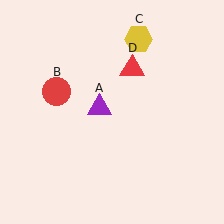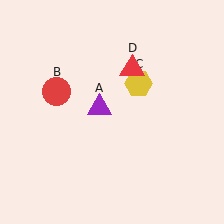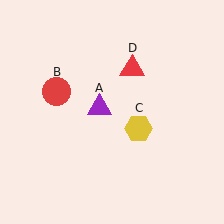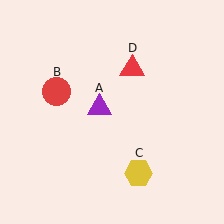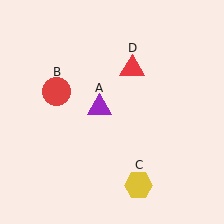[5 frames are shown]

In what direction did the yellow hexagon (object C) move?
The yellow hexagon (object C) moved down.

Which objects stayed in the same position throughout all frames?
Purple triangle (object A) and red circle (object B) and red triangle (object D) remained stationary.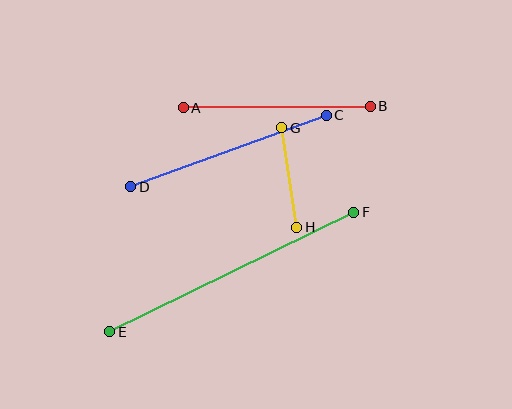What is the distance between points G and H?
The distance is approximately 101 pixels.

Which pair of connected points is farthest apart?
Points E and F are farthest apart.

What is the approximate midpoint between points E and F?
The midpoint is at approximately (232, 272) pixels.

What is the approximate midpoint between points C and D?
The midpoint is at approximately (228, 151) pixels.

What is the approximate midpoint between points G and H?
The midpoint is at approximately (289, 177) pixels.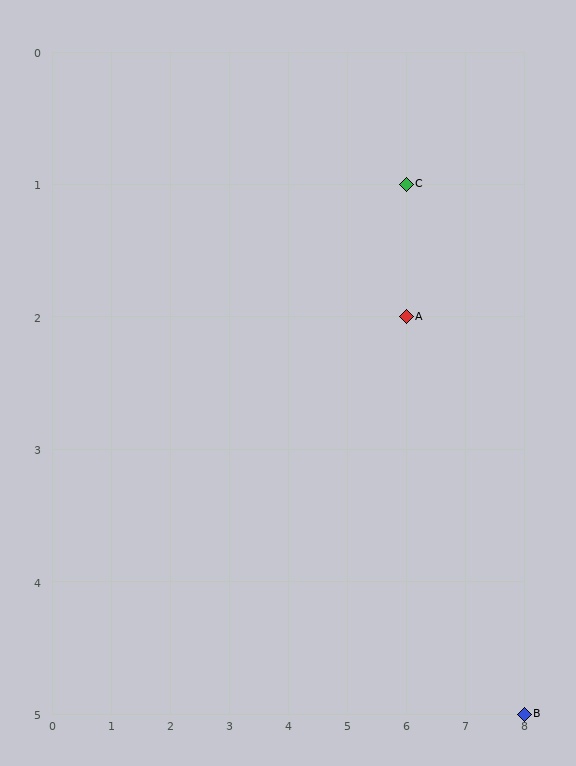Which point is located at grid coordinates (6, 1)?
Point C is at (6, 1).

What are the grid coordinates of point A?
Point A is at grid coordinates (6, 2).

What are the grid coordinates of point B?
Point B is at grid coordinates (8, 5).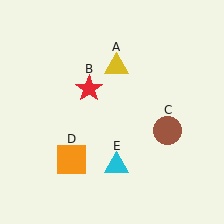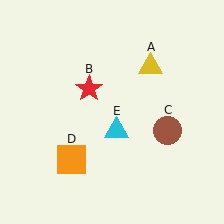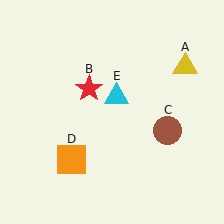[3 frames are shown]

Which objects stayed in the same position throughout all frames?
Red star (object B) and brown circle (object C) and orange square (object D) remained stationary.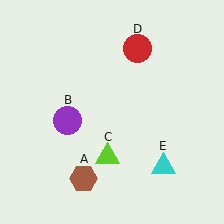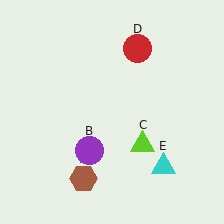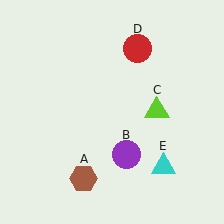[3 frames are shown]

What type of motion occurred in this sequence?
The purple circle (object B), lime triangle (object C) rotated counterclockwise around the center of the scene.